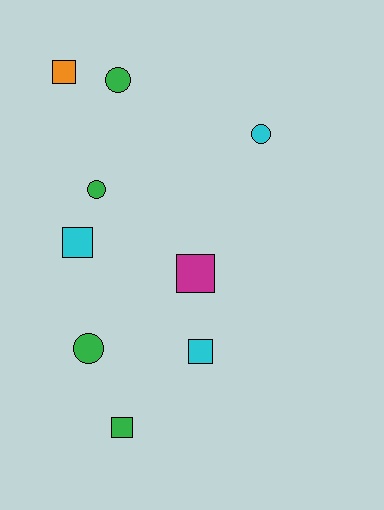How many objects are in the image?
There are 9 objects.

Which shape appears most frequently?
Square, with 5 objects.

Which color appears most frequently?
Green, with 4 objects.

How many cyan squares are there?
There are 2 cyan squares.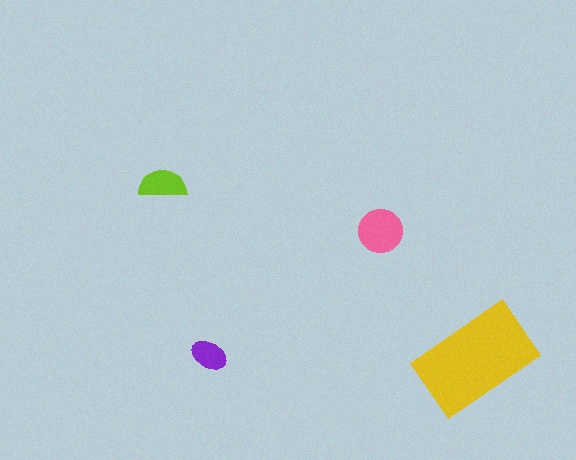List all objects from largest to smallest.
The yellow rectangle, the pink circle, the lime semicircle, the purple ellipse.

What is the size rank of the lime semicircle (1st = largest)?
3rd.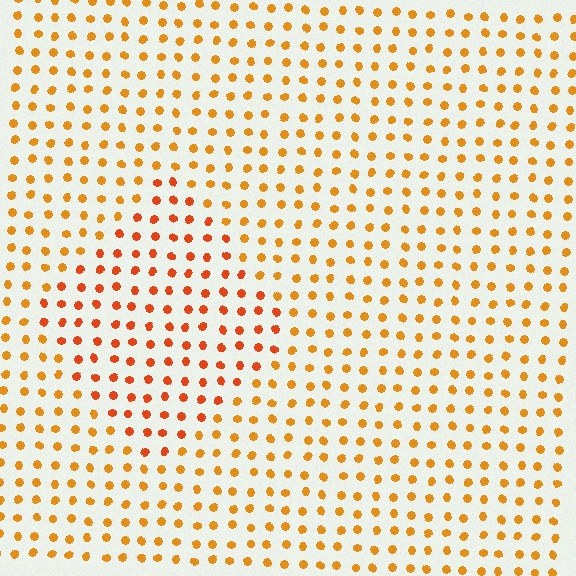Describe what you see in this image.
The image is filled with small orange elements in a uniform arrangement. A diamond-shaped region is visible where the elements are tinted to a slightly different hue, forming a subtle color boundary.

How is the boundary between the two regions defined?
The boundary is defined purely by a slight shift in hue (about 22 degrees). Spacing, size, and orientation are identical on both sides.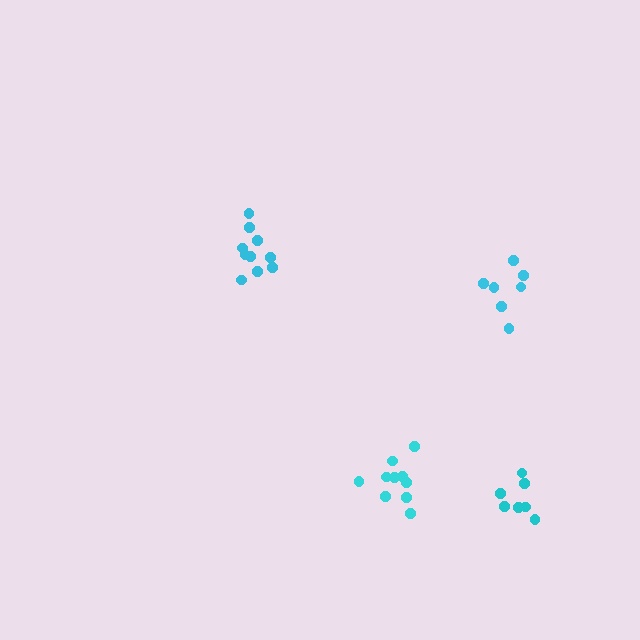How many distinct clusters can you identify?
There are 4 distinct clusters.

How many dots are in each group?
Group 1: 7 dots, Group 2: 10 dots, Group 3: 7 dots, Group 4: 10 dots (34 total).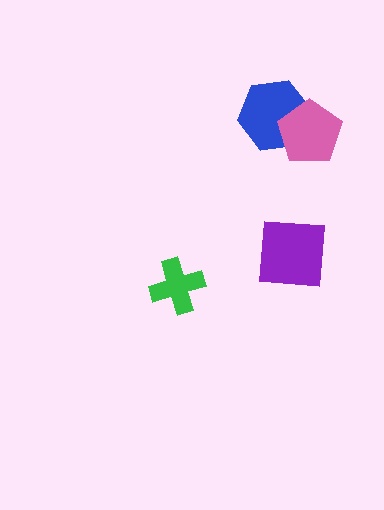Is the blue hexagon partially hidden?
Yes, it is partially covered by another shape.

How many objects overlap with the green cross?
0 objects overlap with the green cross.